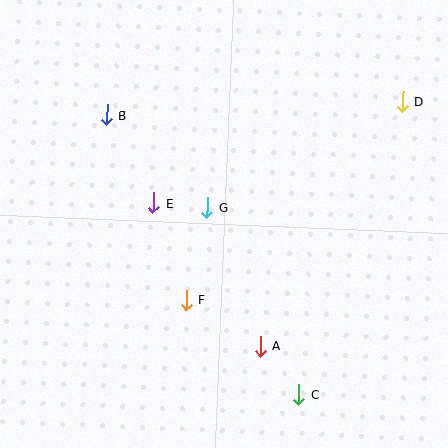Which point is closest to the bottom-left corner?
Point F is closest to the bottom-left corner.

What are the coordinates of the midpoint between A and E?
The midpoint between A and E is at (207, 274).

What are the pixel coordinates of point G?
Point G is at (207, 207).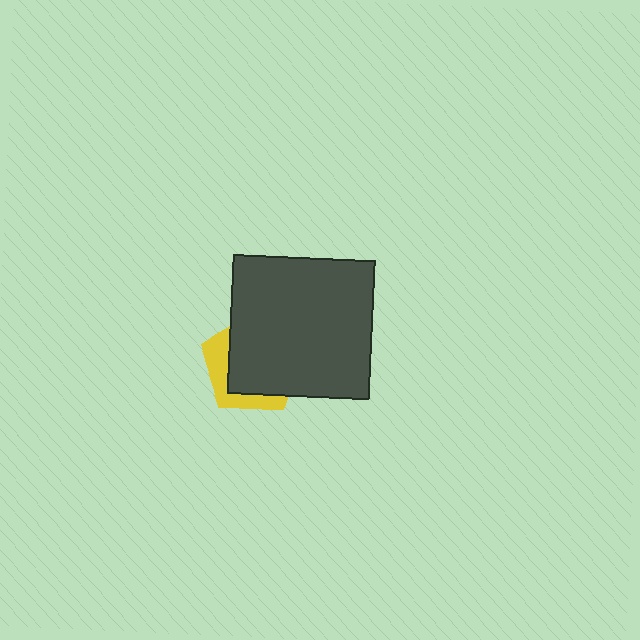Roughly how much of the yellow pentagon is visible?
A small part of it is visible (roughly 30%).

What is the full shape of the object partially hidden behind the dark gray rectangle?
The partially hidden object is a yellow pentagon.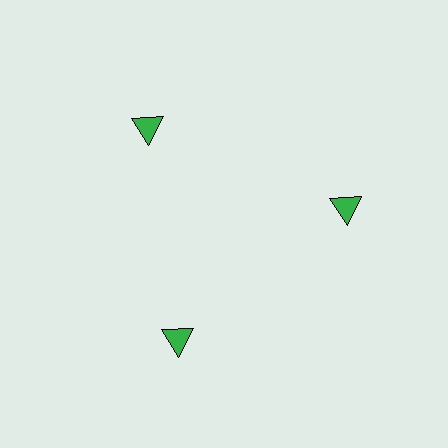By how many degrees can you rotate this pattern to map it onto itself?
The pattern maps onto itself every 120 degrees of rotation.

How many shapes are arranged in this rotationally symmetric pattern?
There are 3 shapes, arranged in 3 groups of 1.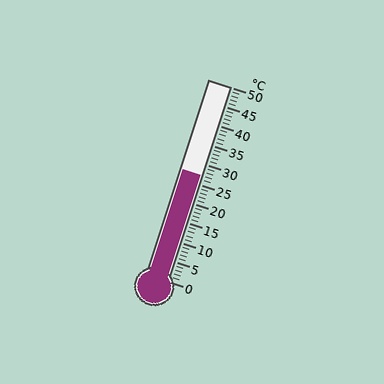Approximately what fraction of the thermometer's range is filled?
The thermometer is filled to approximately 55% of its range.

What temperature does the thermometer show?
The thermometer shows approximately 27°C.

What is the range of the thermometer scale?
The thermometer scale ranges from 0°C to 50°C.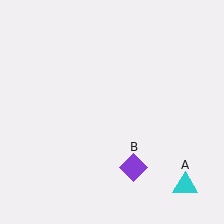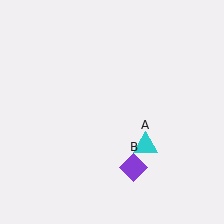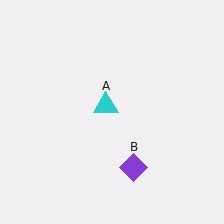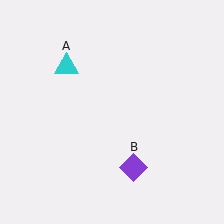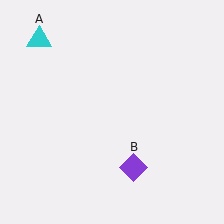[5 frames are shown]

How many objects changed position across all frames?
1 object changed position: cyan triangle (object A).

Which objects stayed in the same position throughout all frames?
Purple diamond (object B) remained stationary.